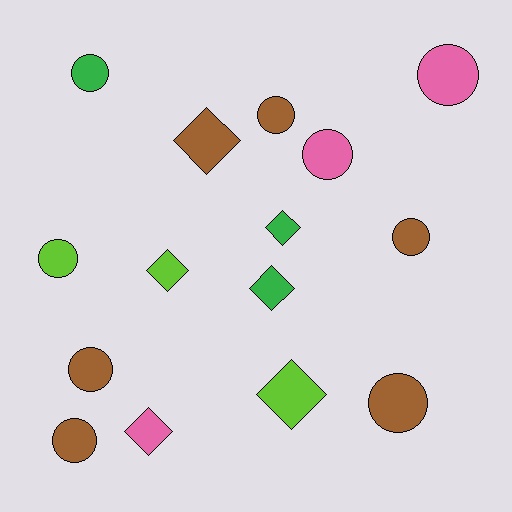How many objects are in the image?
There are 15 objects.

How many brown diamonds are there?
There is 1 brown diamond.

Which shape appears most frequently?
Circle, with 9 objects.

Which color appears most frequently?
Brown, with 6 objects.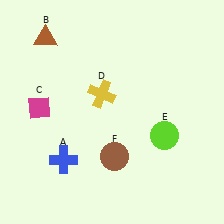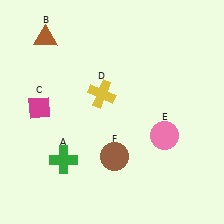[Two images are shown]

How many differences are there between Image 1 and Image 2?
There are 2 differences between the two images.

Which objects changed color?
A changed from blue to green. E changed from lime to pink.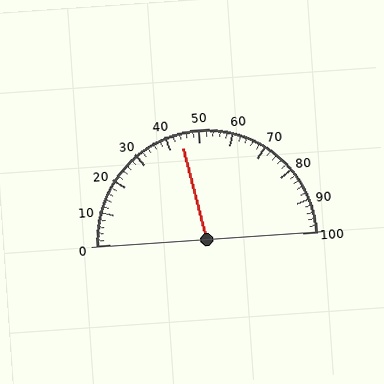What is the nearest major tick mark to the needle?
The nearest major tick mark is 40.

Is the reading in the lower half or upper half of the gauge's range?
The reading is in the lower half of the range (0 to 100).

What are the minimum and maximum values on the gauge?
The gauge ranges from 0 to 100.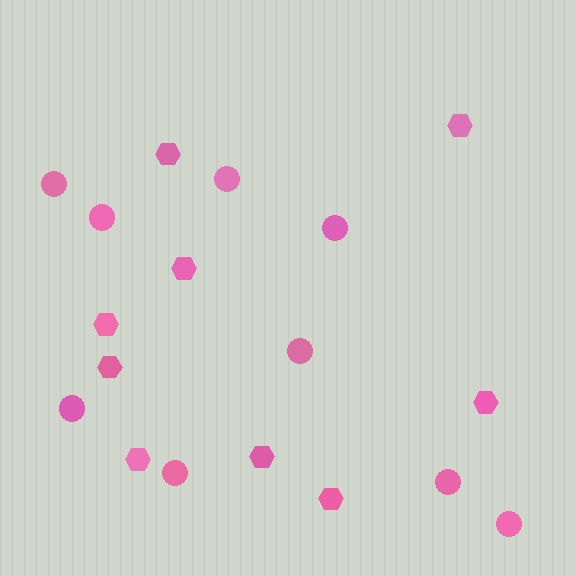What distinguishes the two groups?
There are 2 groups: one group of hexagons (9) and one group of circles (9).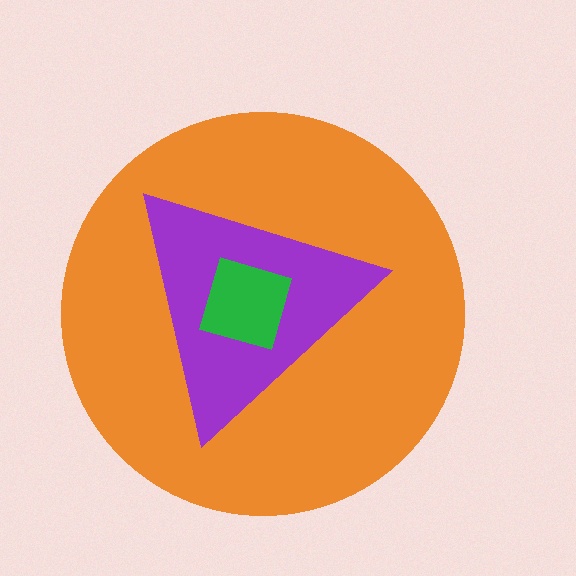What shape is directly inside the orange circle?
The purple triangle.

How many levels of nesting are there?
3.